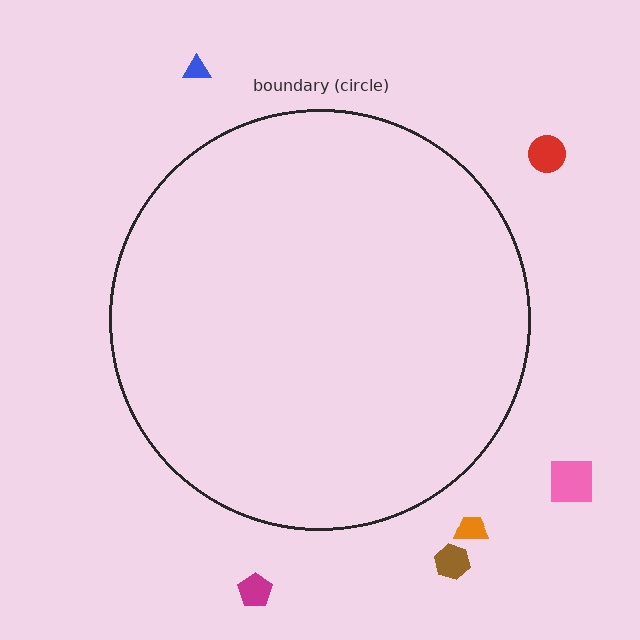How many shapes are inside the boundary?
0 inside, 6 outside.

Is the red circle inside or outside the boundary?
Outside.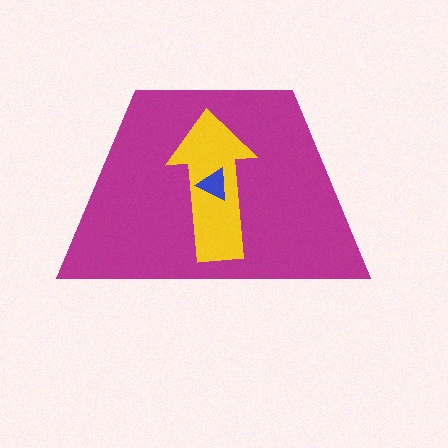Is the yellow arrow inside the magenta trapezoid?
Yes.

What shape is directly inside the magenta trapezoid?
The yellow arrow.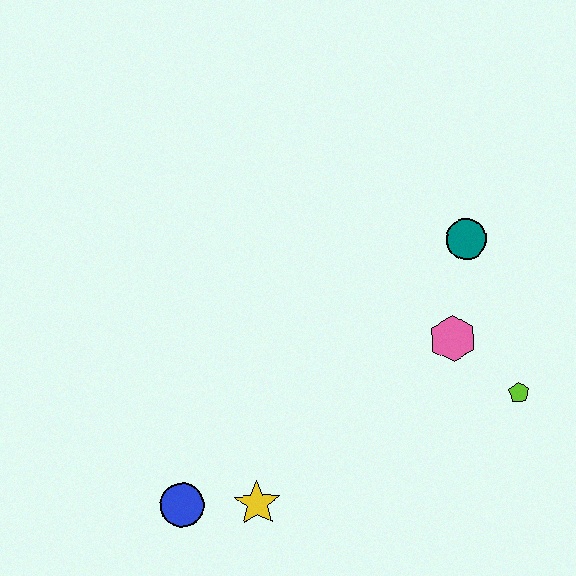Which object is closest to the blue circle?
The yellow star is closest to the blue circle.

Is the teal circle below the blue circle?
No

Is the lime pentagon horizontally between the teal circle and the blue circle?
No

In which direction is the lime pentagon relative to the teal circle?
The lime pentagon is below the teal circle.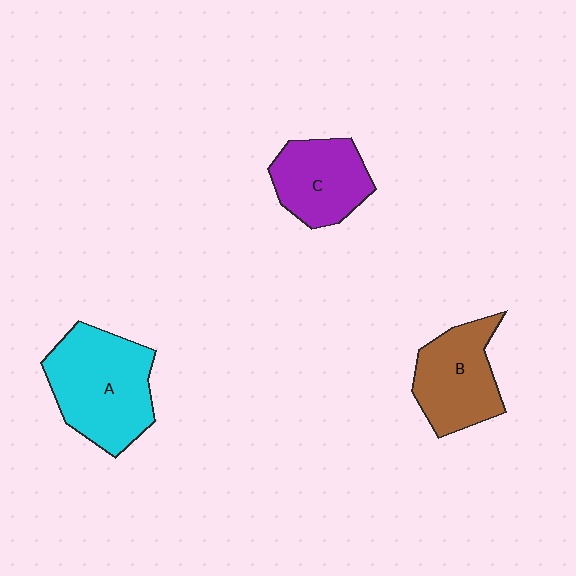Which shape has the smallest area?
Shape C (purple).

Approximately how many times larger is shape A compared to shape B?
Approximately 1.3 times.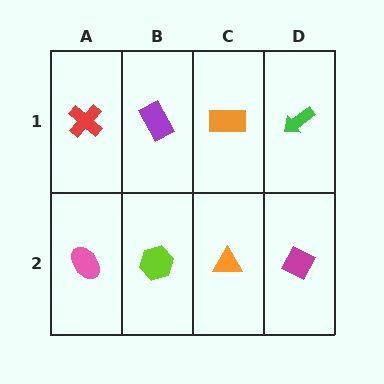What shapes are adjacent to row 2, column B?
A purple rectangle (row 1, column B), a pink ellipse (row 2, column A), an orange triangle (row 2, column C).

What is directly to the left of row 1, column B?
A red cross.